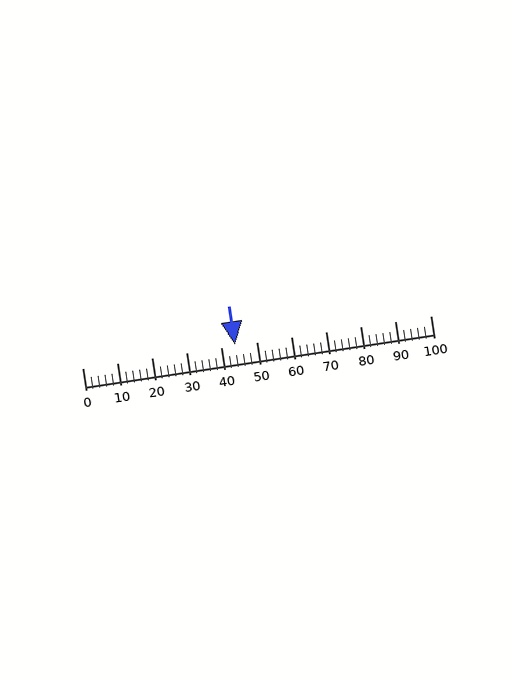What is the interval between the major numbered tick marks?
The major tick marks are spaced 10 units apart.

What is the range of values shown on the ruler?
The ruler shows values from 0 to 100.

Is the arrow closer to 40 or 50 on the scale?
The arrow is closer to 40.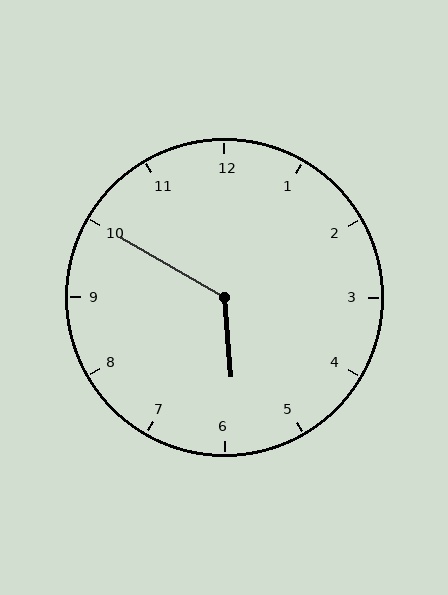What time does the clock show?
5:50.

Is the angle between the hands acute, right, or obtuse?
It is obtuse.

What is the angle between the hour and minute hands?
Approximately 125 degrees.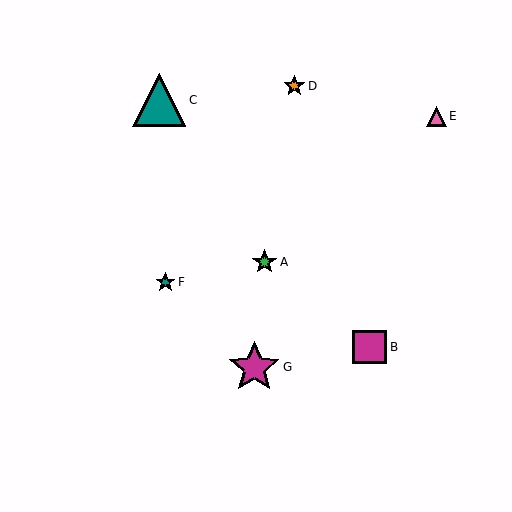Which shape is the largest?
The teal triangle (labeled C) is the largest.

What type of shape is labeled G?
Shape G is a magenta star.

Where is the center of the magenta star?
The center of the magenta star is at (254, 367).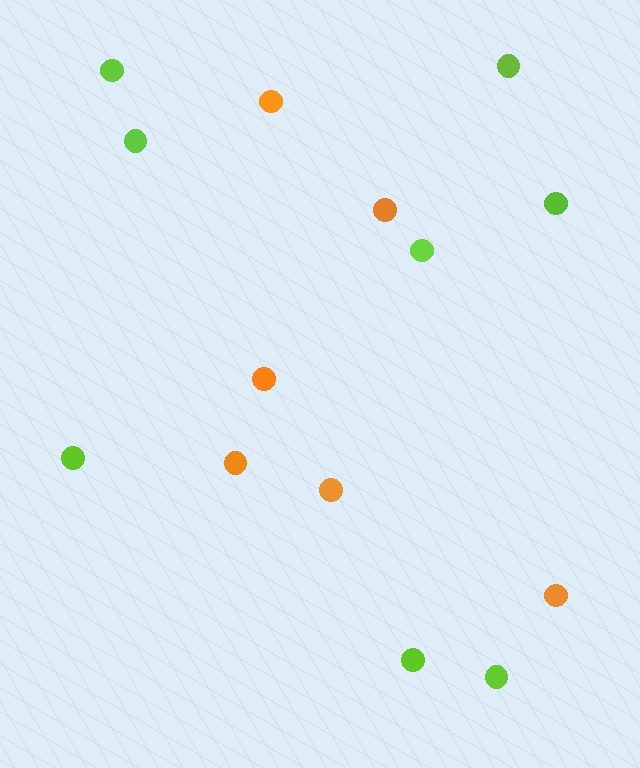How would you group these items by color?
There are 2 groups: one group of orange circles (6) and one group of lime circles (8).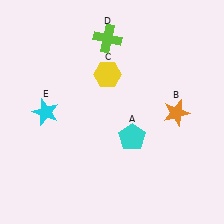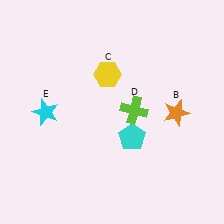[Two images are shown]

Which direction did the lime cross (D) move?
The lime cross (D) moved down.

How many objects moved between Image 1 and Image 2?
1 object moved between the two images.